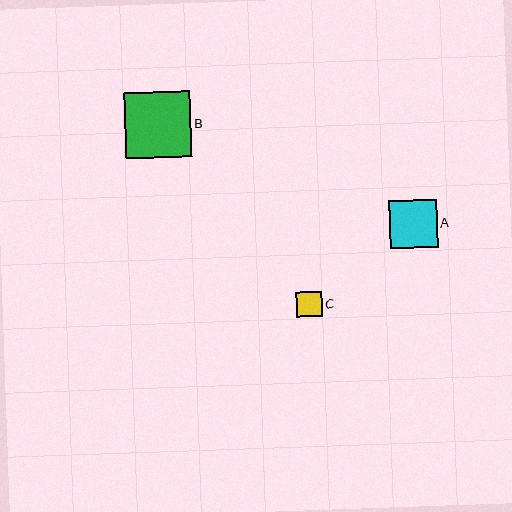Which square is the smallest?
Square C is the smallest with a size of approximately 26 pixels.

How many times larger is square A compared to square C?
Square A is approximately 1.9 times the size of square C.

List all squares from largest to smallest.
From largest to smallest: B, A, C.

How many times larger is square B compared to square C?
Square B is approximately 2.6 times the size of square C.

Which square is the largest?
Square B is the largest with a size of approximately 66 pixels.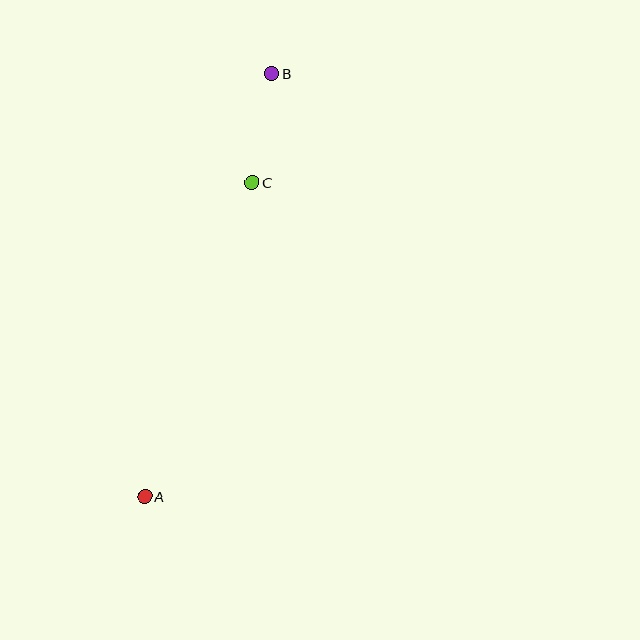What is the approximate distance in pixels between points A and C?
The distance between A and C is approximately 332 pixels.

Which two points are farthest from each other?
Points A and B are farthest from each other.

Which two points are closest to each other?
Points B and C are closest to each other.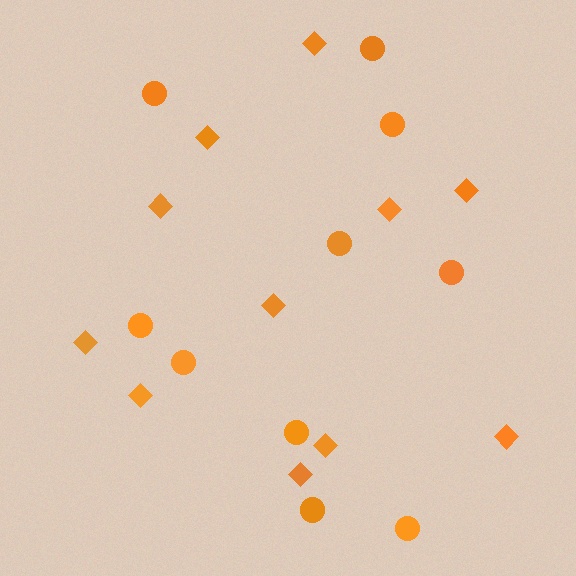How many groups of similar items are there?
There are 2 groups: one group of circles (10) and one group of diamonds (11).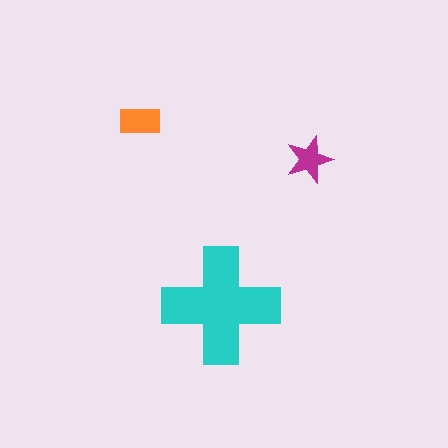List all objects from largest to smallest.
The cyan cross, the orange rectangle, the magenta star.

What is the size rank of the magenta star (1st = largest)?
3rd.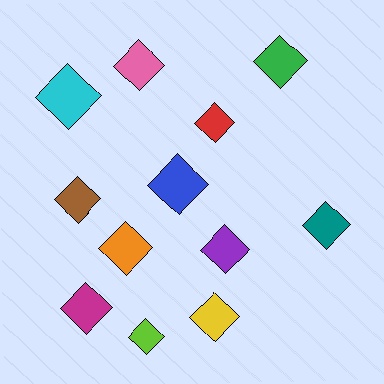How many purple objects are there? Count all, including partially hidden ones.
There is 1 purple object.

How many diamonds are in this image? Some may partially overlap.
There are 12 diamonds.